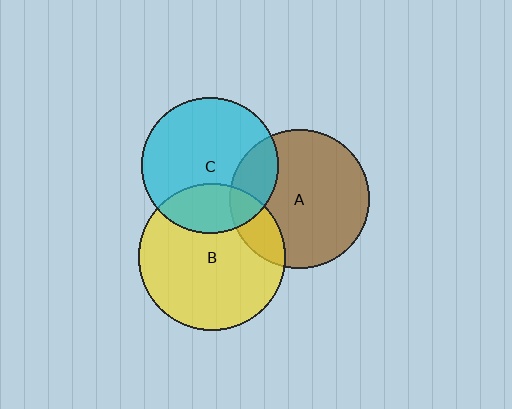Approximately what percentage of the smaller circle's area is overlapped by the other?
Approximately 25%.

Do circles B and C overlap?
Yes.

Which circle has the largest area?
Circle B (yellow).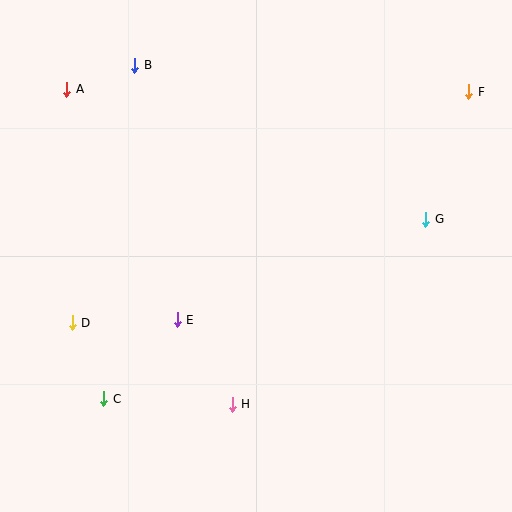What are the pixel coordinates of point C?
Point C is at (104, 399).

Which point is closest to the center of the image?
Point E at (177, 320) is closest to the center.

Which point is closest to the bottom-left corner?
Point C is closest to the bottom-left corner.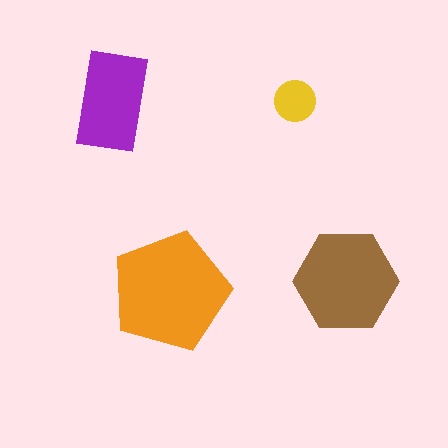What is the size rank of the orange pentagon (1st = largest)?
1st.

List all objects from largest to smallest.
The orange pentagon, the brown hexagon, the purple rectangle, the yellow circle.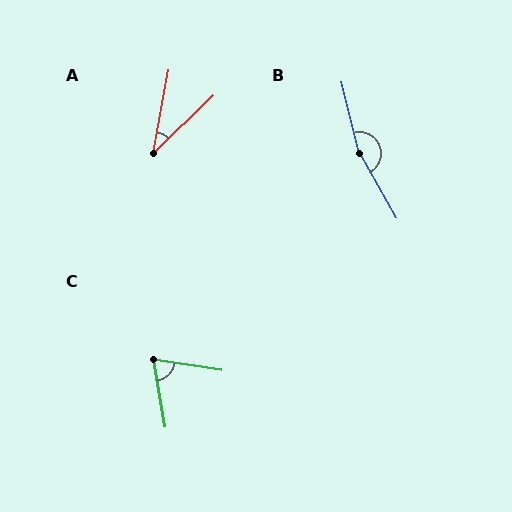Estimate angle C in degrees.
Approximately 72 degrees.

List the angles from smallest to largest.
A (35°), C (72°), B (164°).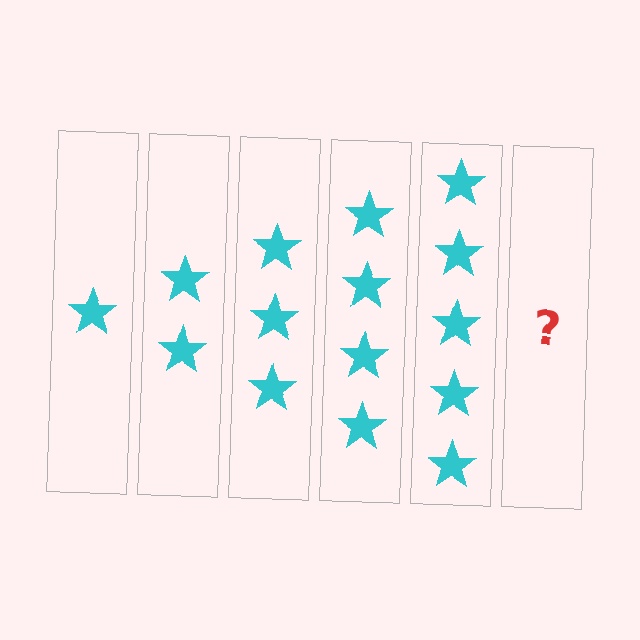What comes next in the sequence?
The next element should be 6 stars.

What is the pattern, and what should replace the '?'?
The pattern is that each step adds one more star. The '?' should be 6 stars.